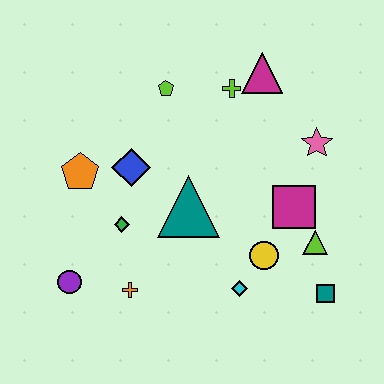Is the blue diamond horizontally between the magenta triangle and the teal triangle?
No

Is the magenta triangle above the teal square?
Yes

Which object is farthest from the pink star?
The purple circle is farthest from the pink star.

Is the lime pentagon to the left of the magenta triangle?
Yes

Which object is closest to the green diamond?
The blue diamond is closest to the green diamond.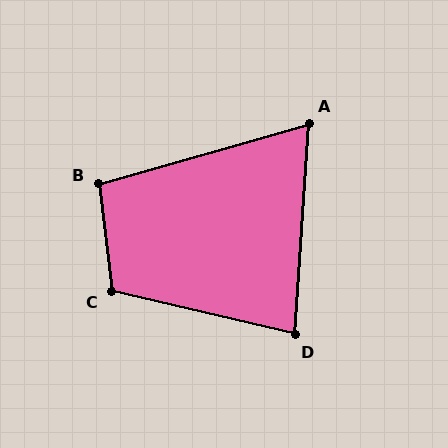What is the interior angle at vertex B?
Approximately 99 degrees (obtuse).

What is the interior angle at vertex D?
Approximately 81 degrees (acute).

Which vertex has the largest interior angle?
C, at approximately 110 degrees.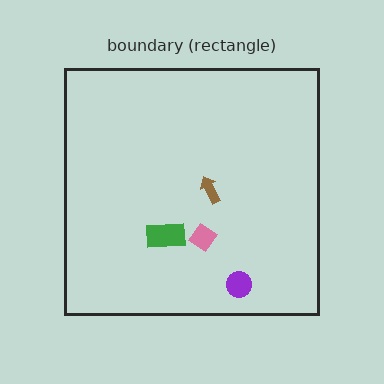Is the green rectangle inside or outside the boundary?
Inside.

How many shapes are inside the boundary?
4 inside, 0 outside.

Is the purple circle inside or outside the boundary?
Inside.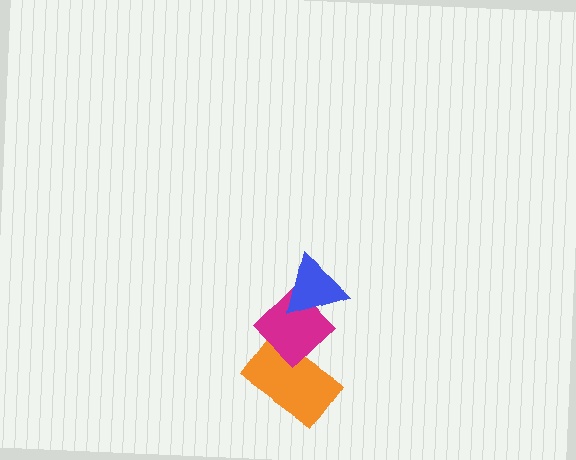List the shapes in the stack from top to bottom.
From top to bottom: the blue triangle, the magenta diamond, the orange rectangle.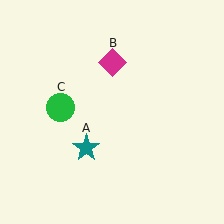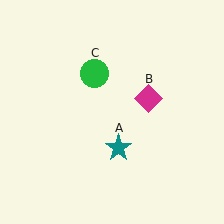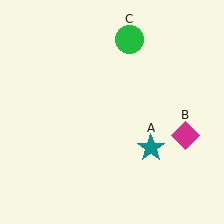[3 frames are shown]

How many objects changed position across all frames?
3 objects changed position: teal star (object A), magenta diamond (object B), green circle (object C).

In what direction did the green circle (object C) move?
The green circle (object C) moved up and to the right.